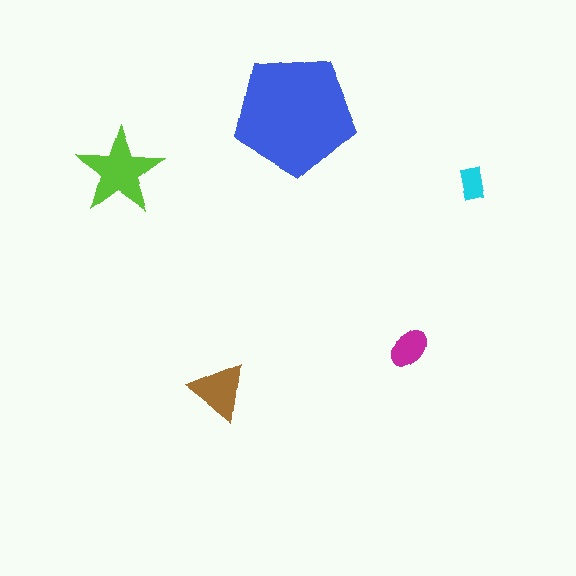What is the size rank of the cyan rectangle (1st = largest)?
5th.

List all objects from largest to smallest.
The blue pentagon, the lime star, the brown triangle, the magenta ellipse, the cyan rectangle.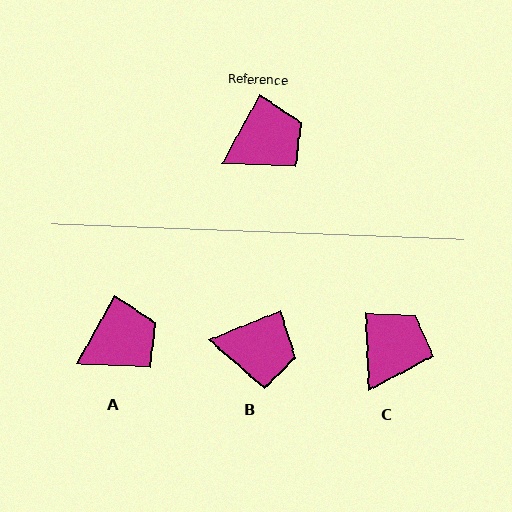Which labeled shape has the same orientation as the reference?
A.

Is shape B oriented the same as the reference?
No, it is off by about 38 degrees.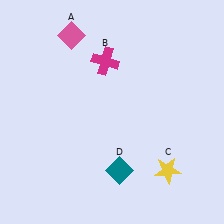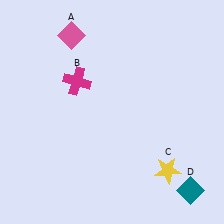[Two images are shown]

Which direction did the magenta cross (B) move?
The magenta cross (B) moved left.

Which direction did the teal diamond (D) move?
The teal diamond (D) moved right.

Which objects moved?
The objects that moved are: the magenta cross (B), the teal diamond (D).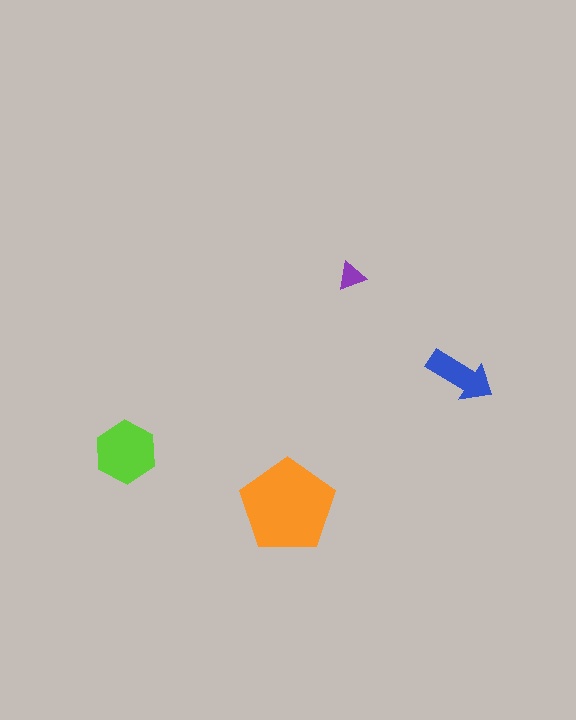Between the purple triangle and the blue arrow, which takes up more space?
The blue arrow.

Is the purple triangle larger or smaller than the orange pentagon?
Smaller.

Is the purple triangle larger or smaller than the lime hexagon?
Smaller.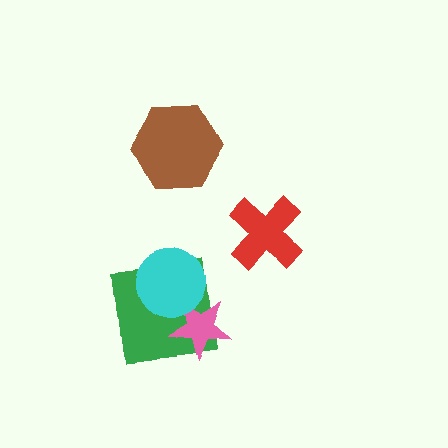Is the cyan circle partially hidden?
No, no other shape covers it.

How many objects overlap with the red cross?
0 objects overlap with the red cross.